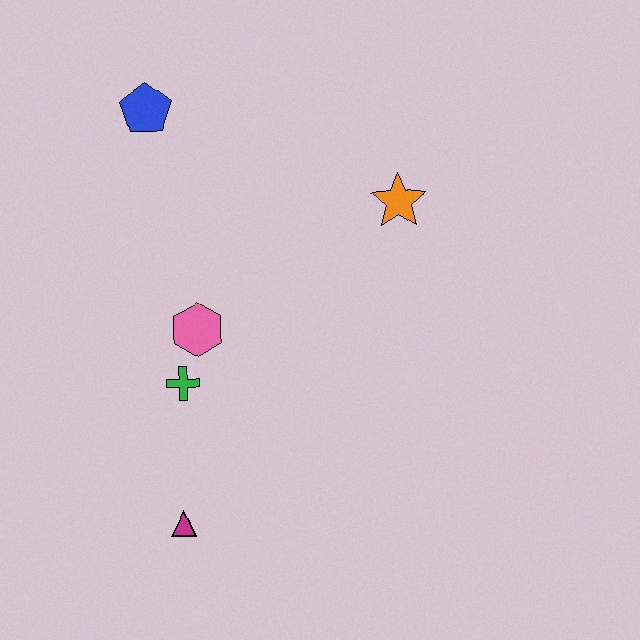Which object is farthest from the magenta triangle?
The blue pentagon is farthest from the magenta triangle.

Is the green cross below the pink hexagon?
Yes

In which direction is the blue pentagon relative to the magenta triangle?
The blue pentagon is above the magenta triangle.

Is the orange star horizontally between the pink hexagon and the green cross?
No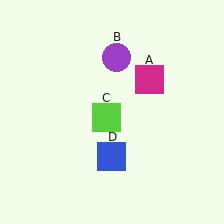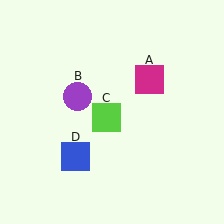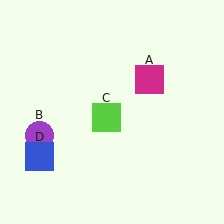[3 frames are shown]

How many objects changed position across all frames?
2 objects changed position: purple circle (object B), blue square (object D).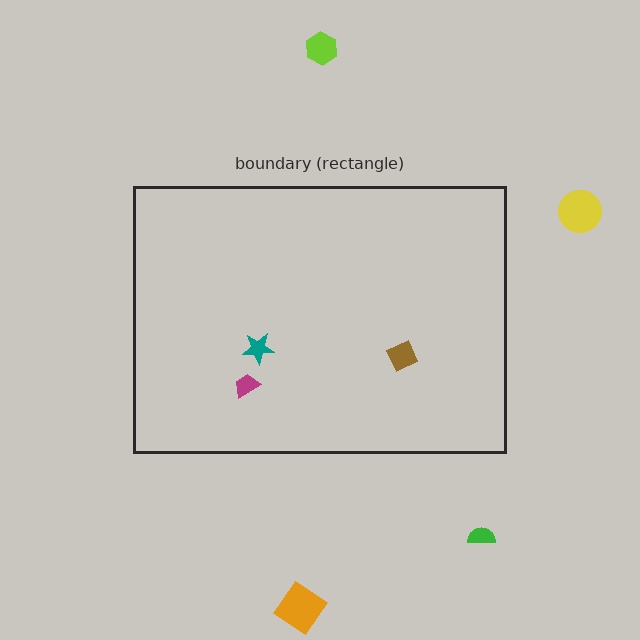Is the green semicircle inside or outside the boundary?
Outside.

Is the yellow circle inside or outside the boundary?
Outside.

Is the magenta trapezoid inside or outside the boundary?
Inside.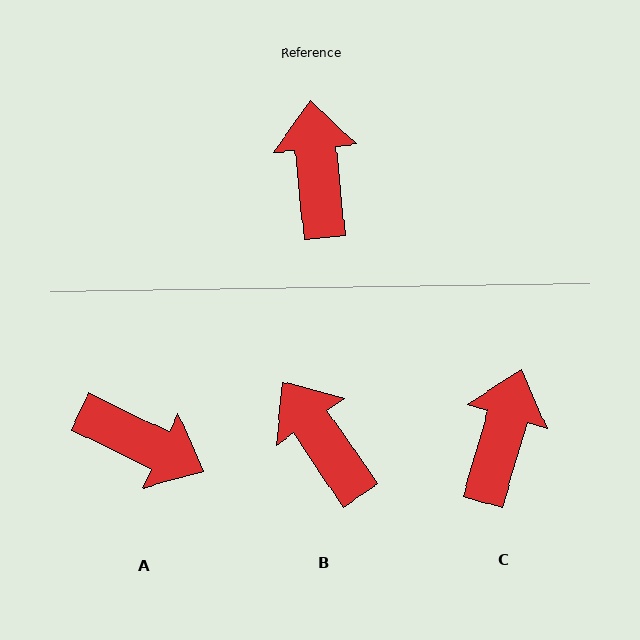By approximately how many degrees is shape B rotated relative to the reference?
Approximately 28 degrees counter-clockwise.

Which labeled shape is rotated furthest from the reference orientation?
A, about 122 degrees away.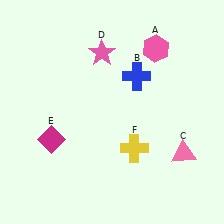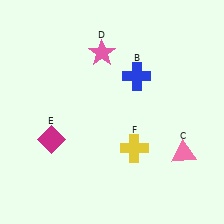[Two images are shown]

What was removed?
The pink hexagon (A) was removed in Image 2.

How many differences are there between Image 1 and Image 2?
There is 1 difference between the two images.